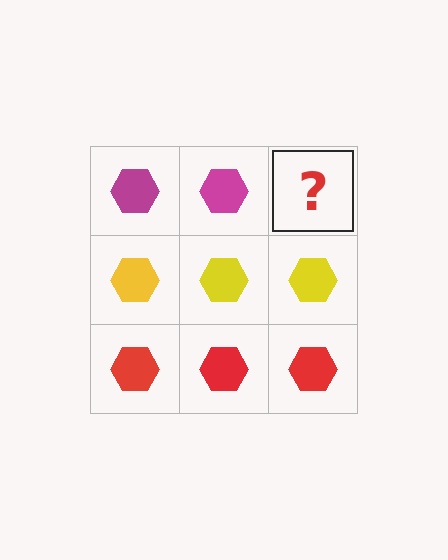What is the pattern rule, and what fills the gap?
The rule is that each row has a consistent color. The gap should be filled with a magenta hexagon.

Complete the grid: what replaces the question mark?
The question mark should be replaced with a magenta hexagon.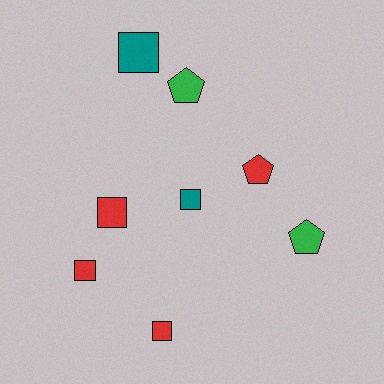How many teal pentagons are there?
There are no teal pentagons.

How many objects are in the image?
There are 8 objects.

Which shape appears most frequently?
Square, with 5 objects.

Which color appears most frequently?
Red, with 4 objects.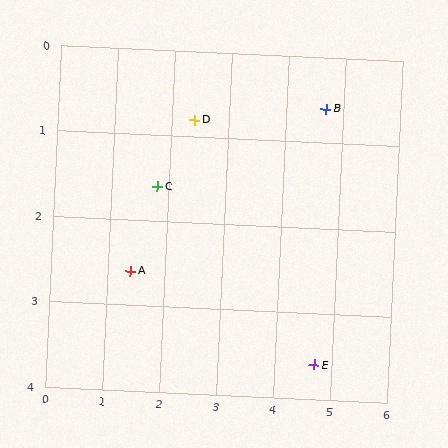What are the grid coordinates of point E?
Point E is at approximately (4.7, 3.6).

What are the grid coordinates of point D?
Point D is at approximately (2.4, 0.8).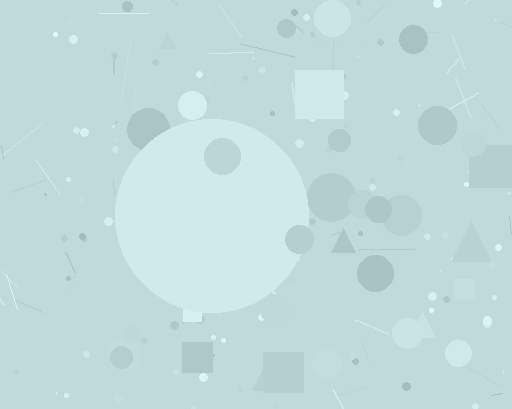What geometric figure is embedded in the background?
A circle is embedded in the background.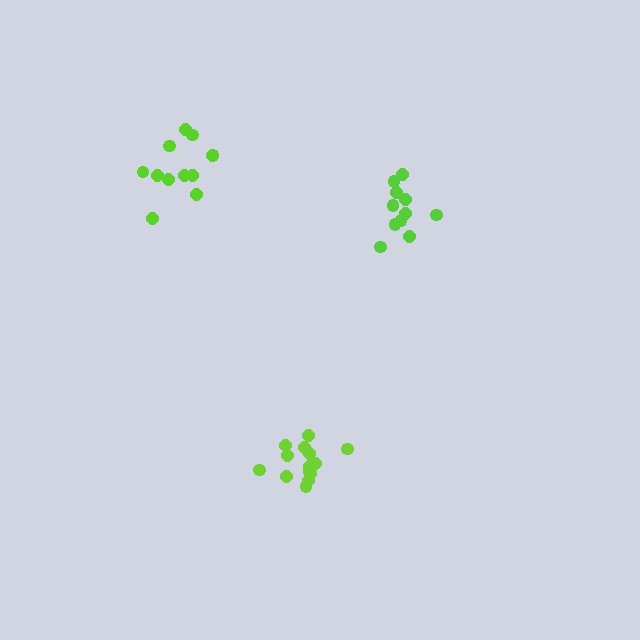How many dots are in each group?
Group 1: 14 dots, Group 2: 11 dots, Group 3: 12 dots (37 total).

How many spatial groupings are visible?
There are 3 spatial groupings.